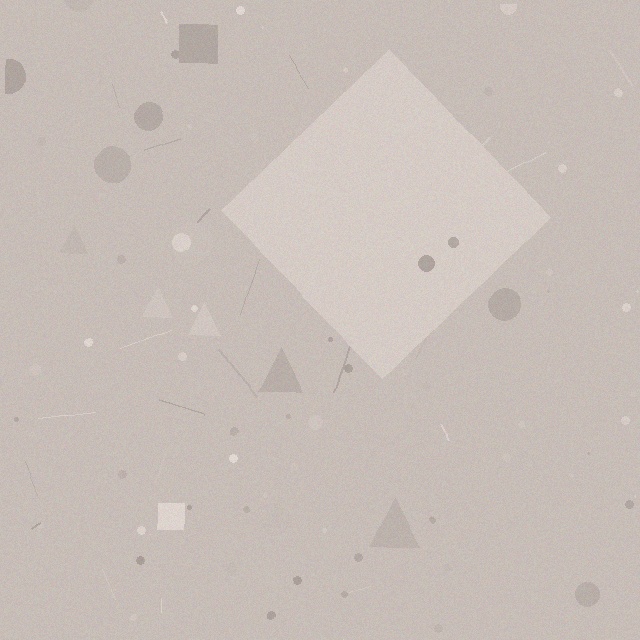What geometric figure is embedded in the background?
A diamond is embedded in the background.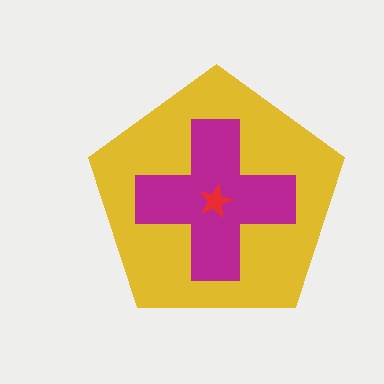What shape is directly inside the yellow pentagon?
The magenta cross.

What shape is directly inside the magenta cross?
The red star.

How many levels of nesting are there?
3.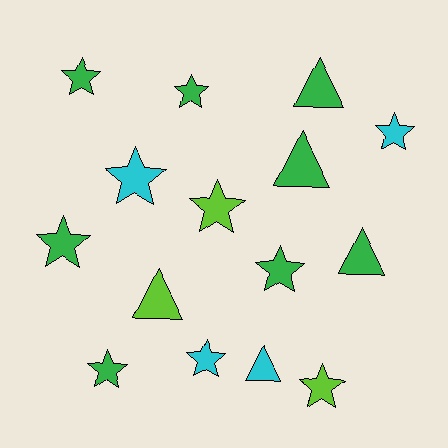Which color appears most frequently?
Green, with 8 objects.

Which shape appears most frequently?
Star, with 10 objects.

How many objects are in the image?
There are 15 objects.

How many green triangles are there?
There are 3 green triangles.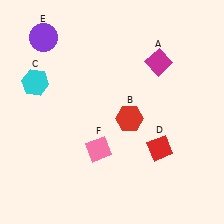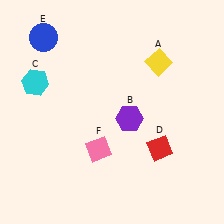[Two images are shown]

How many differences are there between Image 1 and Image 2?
There are 3 differences between the two images.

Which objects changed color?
A changed from magenta to yellow. B changed from red to purple. E changed from purple to blue.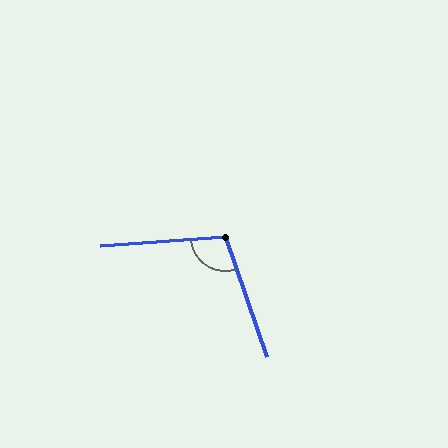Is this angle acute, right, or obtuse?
It is obtuse.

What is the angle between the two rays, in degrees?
Approximately 104 degrees.